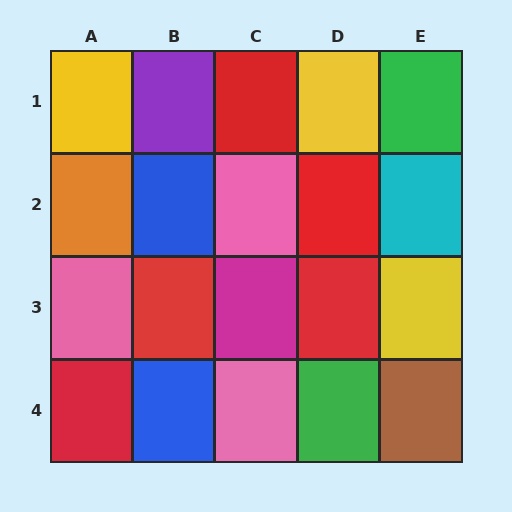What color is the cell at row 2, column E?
Cyan.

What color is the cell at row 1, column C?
Red.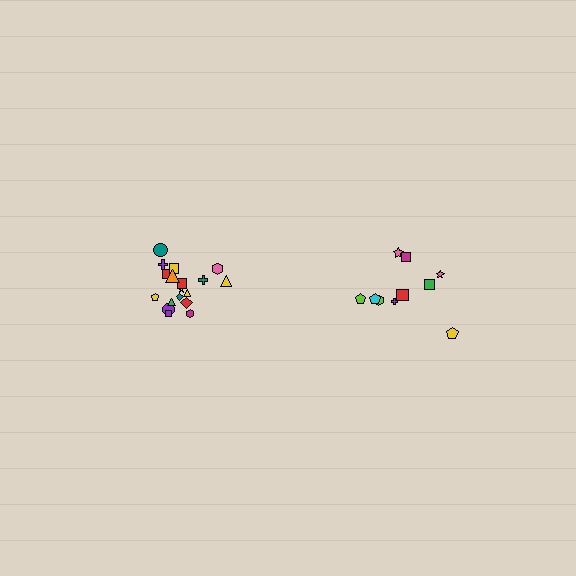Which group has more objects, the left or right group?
The left group.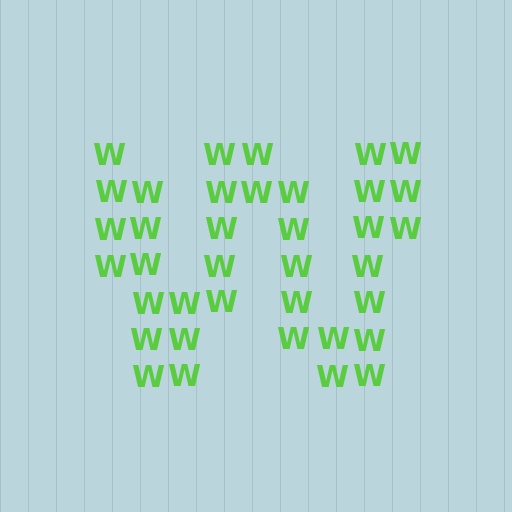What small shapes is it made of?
It is made of small letter W's.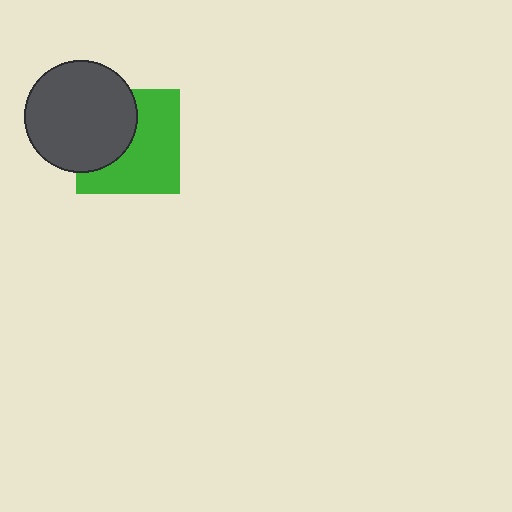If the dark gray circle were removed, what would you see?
You would see the complete green square.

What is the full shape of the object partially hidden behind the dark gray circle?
The partially hidden object is a green square.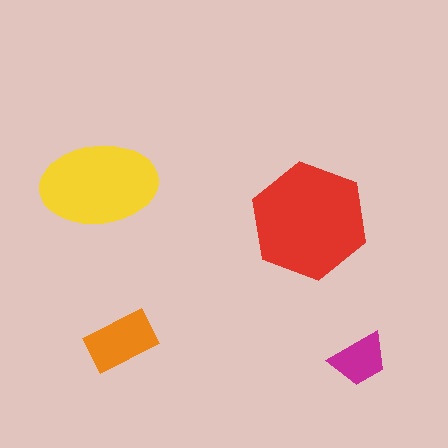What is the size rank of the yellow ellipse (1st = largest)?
2nd.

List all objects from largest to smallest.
The red hexagon, the yellow ellipse, the orange rectangle, the magenta trapezoid.